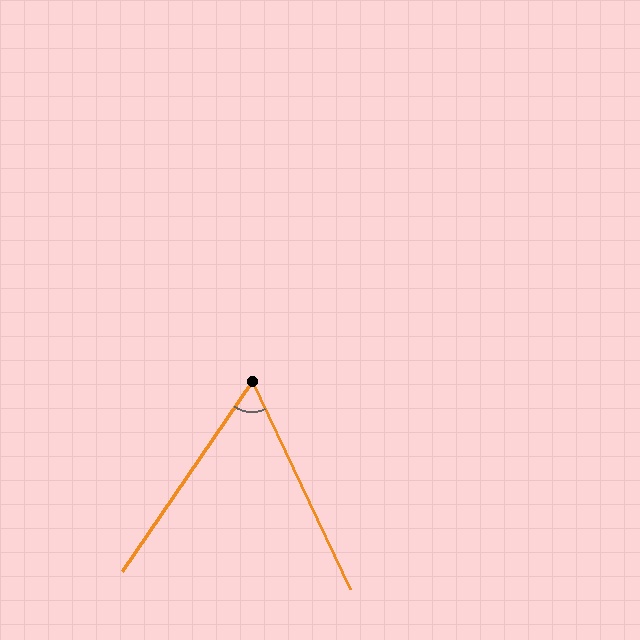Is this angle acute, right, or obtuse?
It is acute.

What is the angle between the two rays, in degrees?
Approximately 60 degrees.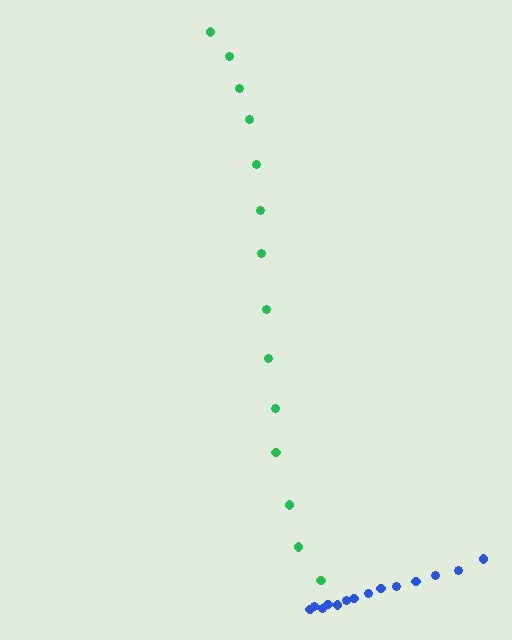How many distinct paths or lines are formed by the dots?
There are 2 distinct paths.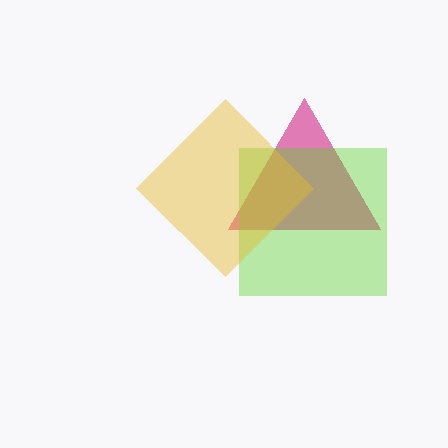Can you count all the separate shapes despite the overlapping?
Yes, there are 3 separate shapes.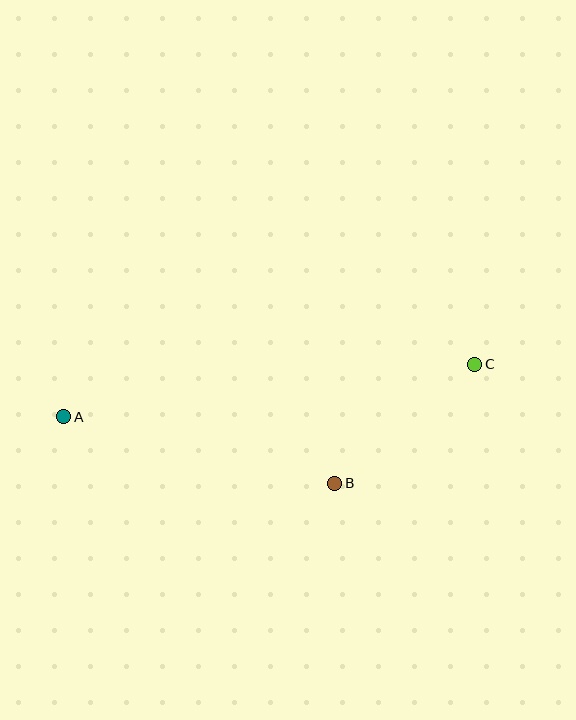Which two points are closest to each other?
Points B and C are closest to each other.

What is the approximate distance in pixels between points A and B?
The distance between A and B is approximately 279 pixels.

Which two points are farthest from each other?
Points A and C are farthest from each other.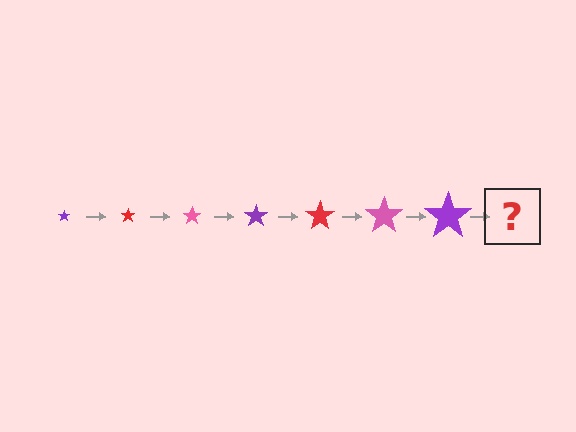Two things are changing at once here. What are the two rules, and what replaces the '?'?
The two rules are that the star grows larger each step and the color cycles through purple, red, and pink. The '?' should be a red star, larger than the previous one.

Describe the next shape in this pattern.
It should be a red star, larger than the previous one.